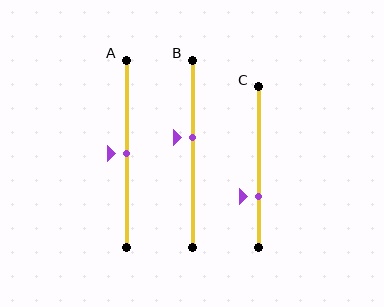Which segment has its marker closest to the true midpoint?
Segment A has its marker closest to the true midpoint.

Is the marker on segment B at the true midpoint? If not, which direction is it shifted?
No, the marker on segment B is shifted upward by about 9% of the segment length.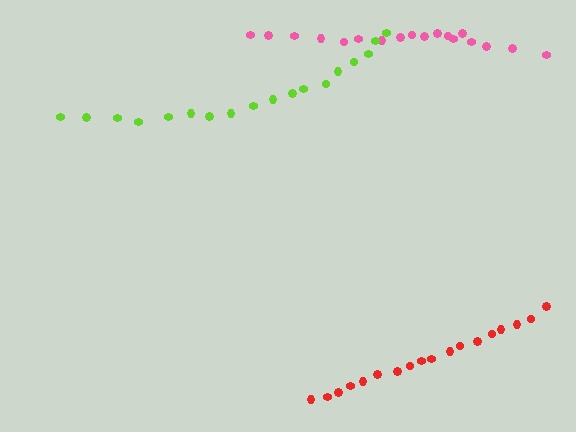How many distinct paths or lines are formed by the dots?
There are 3 distinct paths.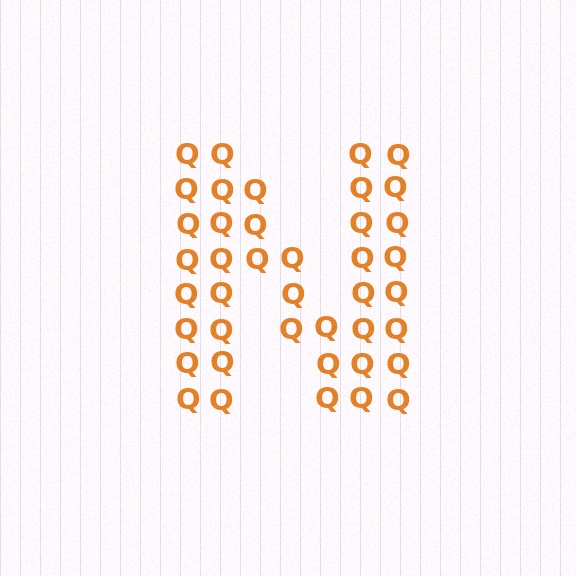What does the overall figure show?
The overall figure shows the letter N.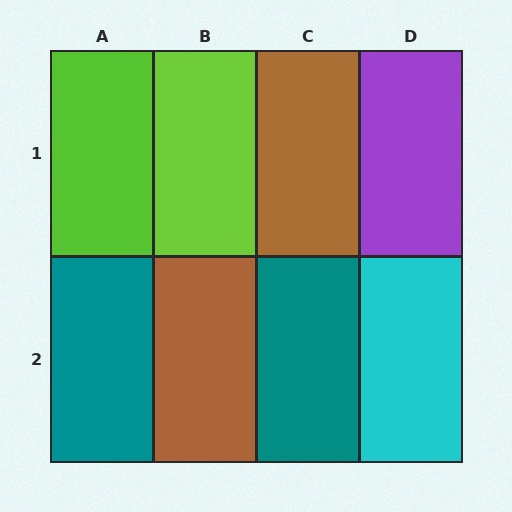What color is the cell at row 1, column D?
Purple.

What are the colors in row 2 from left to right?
Teal, brown, teal, cyan.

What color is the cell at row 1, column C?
Brown.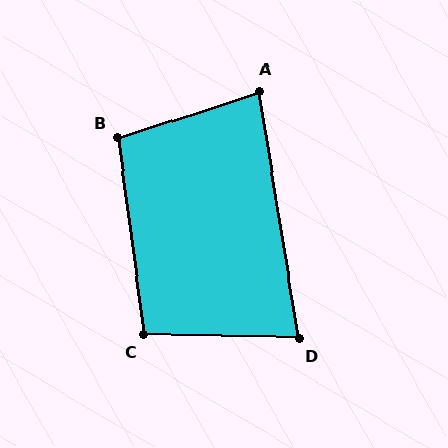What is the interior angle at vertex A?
Approximately 81 degrees (acute).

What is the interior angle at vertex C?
Approximately 99 degrees (obtuse).